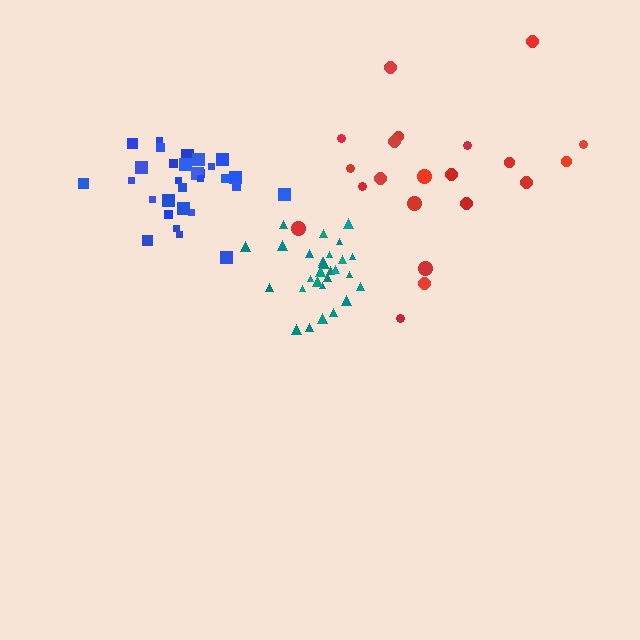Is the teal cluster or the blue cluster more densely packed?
Teal.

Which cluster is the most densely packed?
Teal.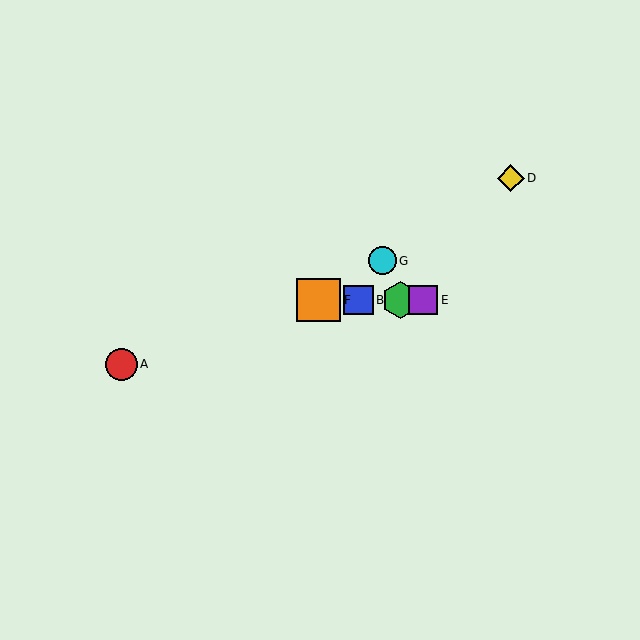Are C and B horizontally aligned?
Yes, both are at y≈300.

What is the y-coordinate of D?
Object D is at y≈178.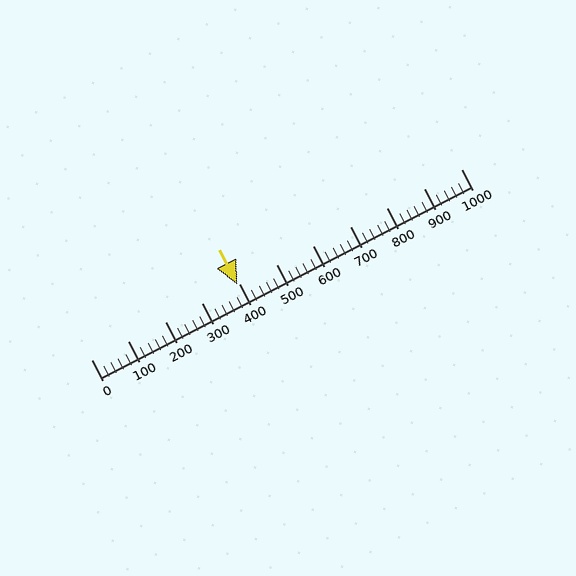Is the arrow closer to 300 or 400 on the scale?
The arrow is closer to 400.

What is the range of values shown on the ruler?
The ruler shows values from 0 to 1000.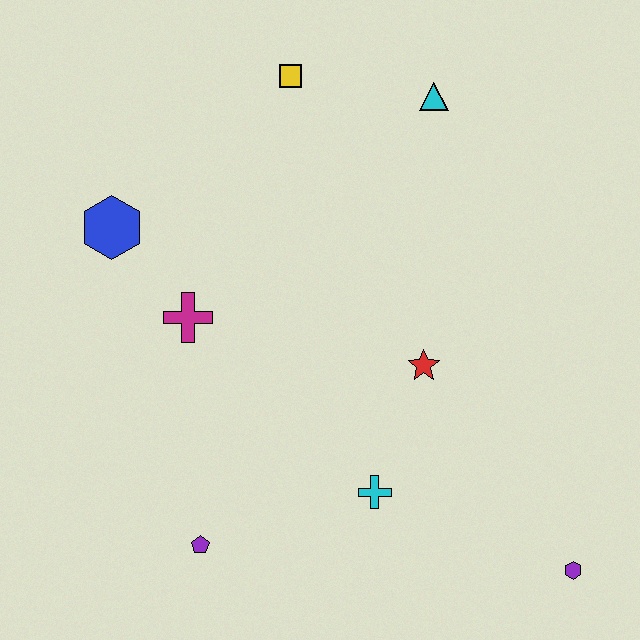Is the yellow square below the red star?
No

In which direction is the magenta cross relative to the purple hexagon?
The magenta cross is to the left of the purple hexagon.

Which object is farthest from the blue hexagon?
The purple hexagon is farthest from the blue hexagon.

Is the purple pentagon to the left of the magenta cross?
No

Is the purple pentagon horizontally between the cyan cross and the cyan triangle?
No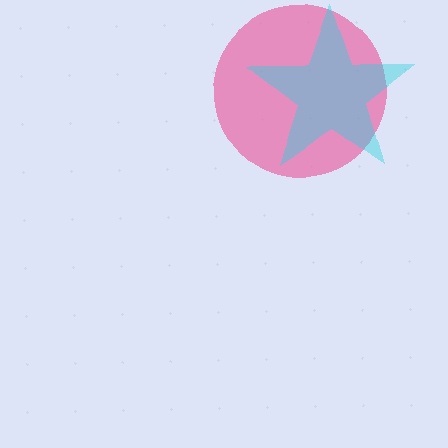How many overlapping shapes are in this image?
There are 2 overlapping shapes in the image.